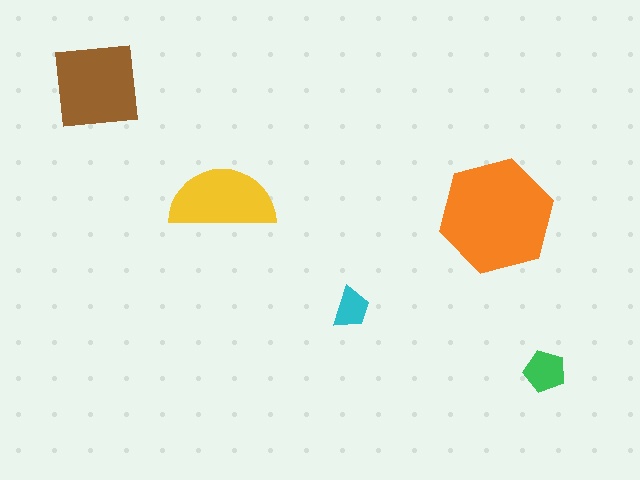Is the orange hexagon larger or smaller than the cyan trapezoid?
Larger.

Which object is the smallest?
The cyan trapezoid.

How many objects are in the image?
There are 5 objects in the image.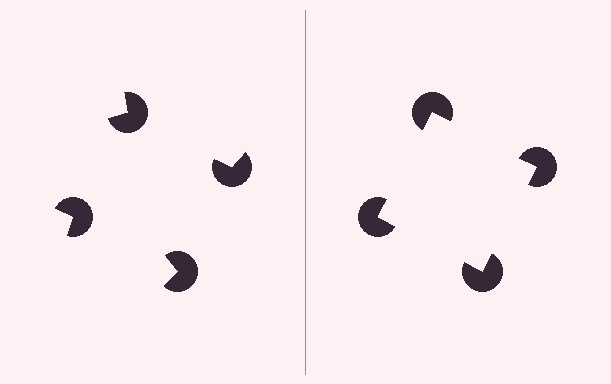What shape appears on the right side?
An illusory square.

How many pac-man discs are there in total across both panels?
8 — 4 on each side.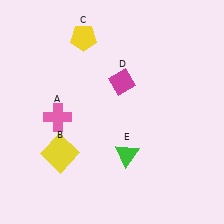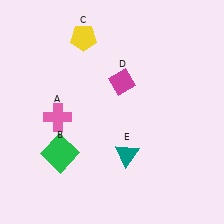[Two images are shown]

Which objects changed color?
B changed from yellow to green. E changed from green to teal.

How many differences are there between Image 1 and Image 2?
There are 2 differences between the two images.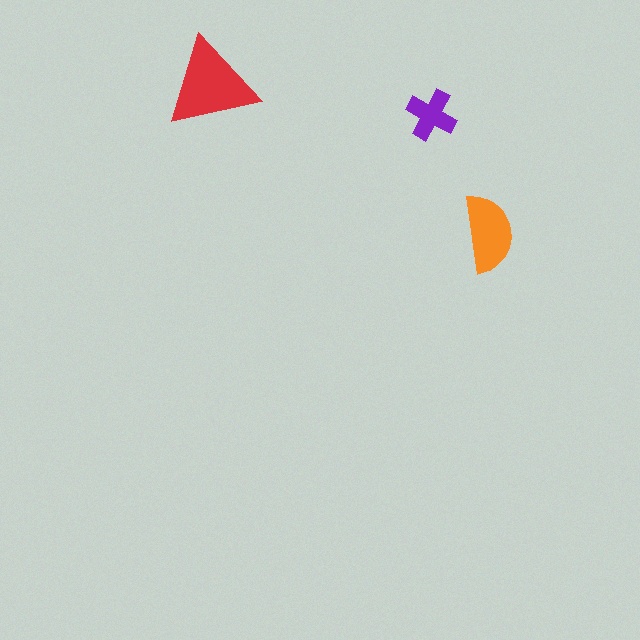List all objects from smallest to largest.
The purple cross, the orange semicircle, the red triangle.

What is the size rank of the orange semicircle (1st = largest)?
2nd.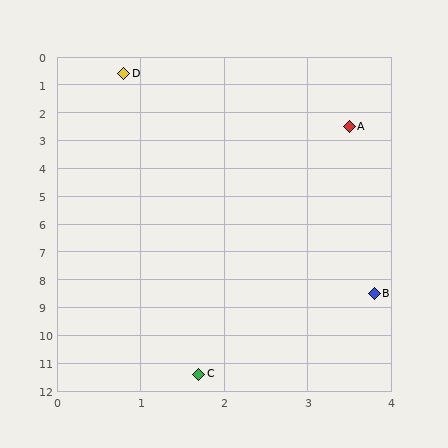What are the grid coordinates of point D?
Point D is at approximately (0.8, 0.6).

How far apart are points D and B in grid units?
Points D and B are about 8.5 grid units apart.